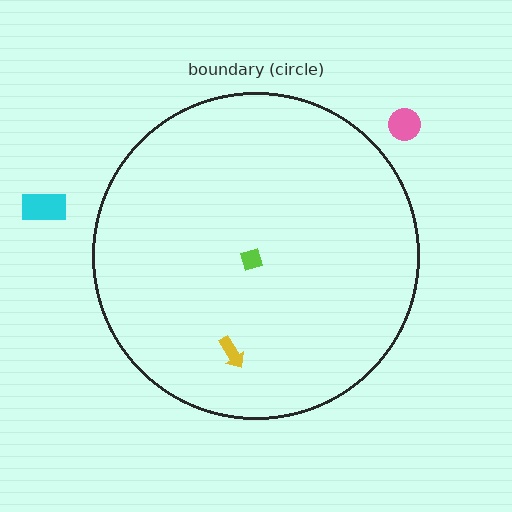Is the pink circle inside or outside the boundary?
Outside.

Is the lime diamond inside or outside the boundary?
Inside.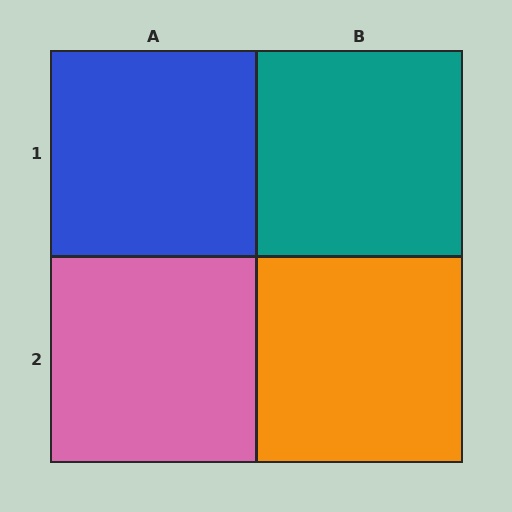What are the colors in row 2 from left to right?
Pink, orange.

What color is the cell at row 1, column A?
Blue.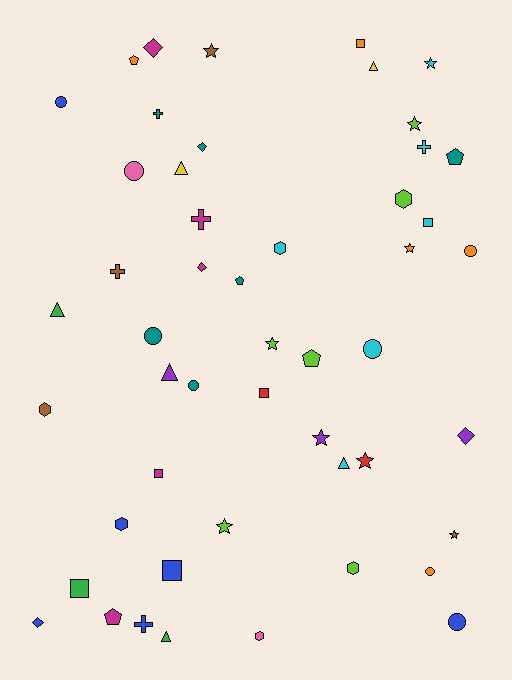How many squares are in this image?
There are 6 squares.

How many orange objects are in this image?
There are 5 orange objects.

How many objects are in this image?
There are 50 objects.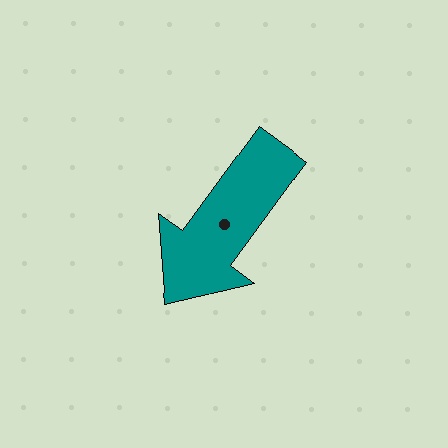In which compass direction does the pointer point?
Southwest.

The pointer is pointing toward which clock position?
Roughly 7 o'clock.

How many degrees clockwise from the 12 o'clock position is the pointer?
Approximately 216 degrees.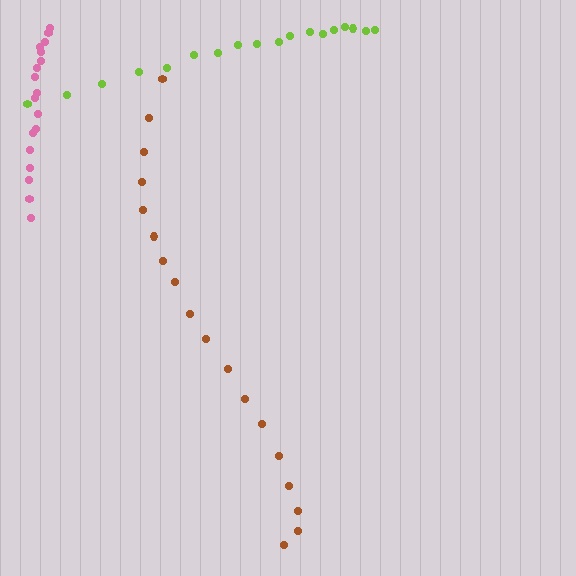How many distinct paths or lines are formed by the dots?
There are 3 distinct paths.